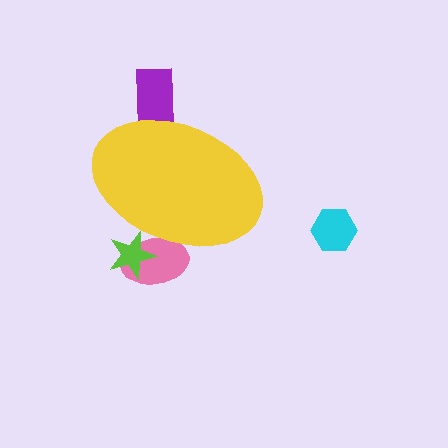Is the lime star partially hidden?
Yes, the lime star is partially hidden behind the yellow ellipse.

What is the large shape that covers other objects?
A yellow ellipse.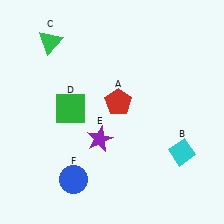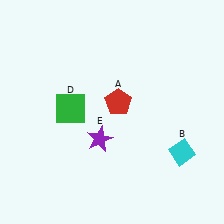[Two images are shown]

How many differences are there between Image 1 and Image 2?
There are 2 differences between the two images.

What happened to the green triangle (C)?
The green triangle (C) was removed in Image 2. It was in the top-left area of Image 1.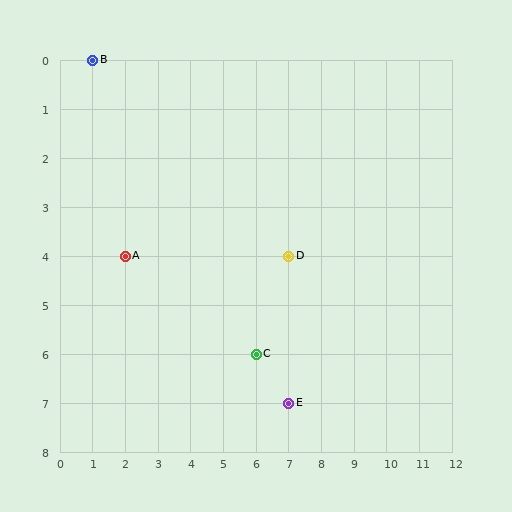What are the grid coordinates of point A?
Point A is at grid coordinates (2, 4).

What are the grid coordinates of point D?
Point D is at grid coordinates (7, 4).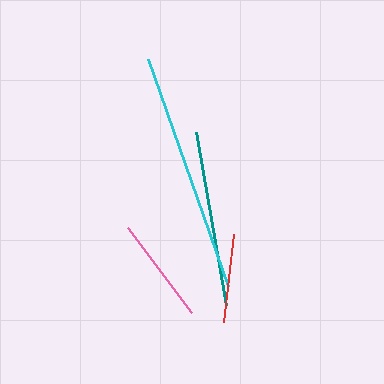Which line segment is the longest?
The cyan line is the longest at approximately 241 pixels.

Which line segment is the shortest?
The red line is the shortest at approximately 88 pixels.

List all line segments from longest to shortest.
From longest to shortest: cyan, teal, pink, red.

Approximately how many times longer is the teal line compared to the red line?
The teal line is approximately 2.0 times the length of the red line.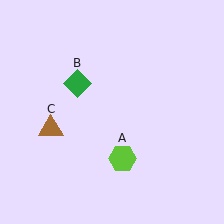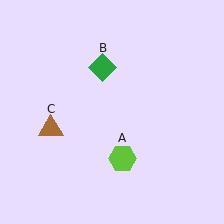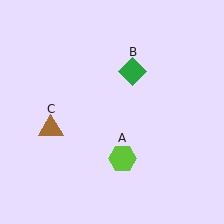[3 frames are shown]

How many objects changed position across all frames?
1 object changed position: green diamond (object B).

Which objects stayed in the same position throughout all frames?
Lime hexagon (object A) and brown triangle (object C) remained stationary.